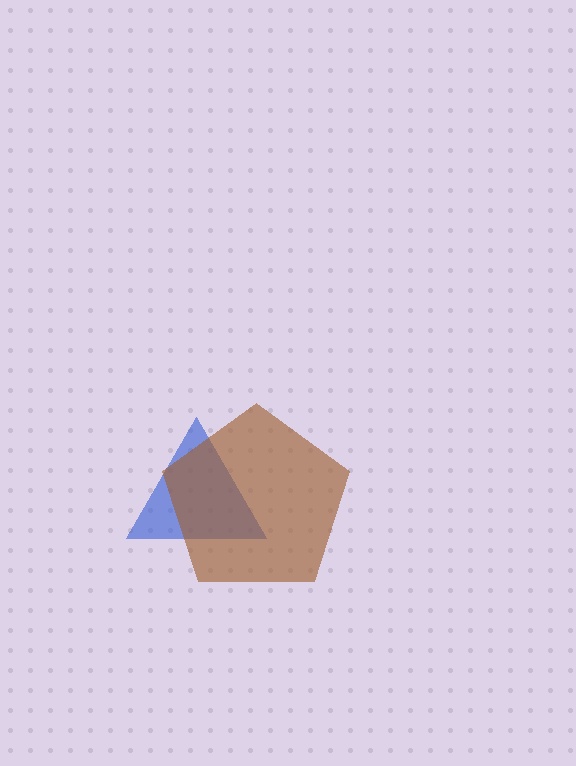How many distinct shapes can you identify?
There are 2 distinct shapes: a blue triangle, a brown pentagon.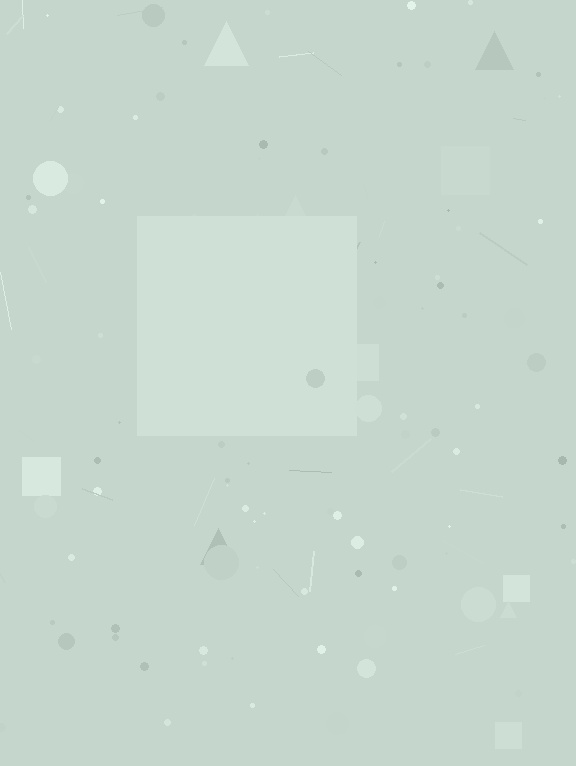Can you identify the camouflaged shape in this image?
The camouflaged shape is a square.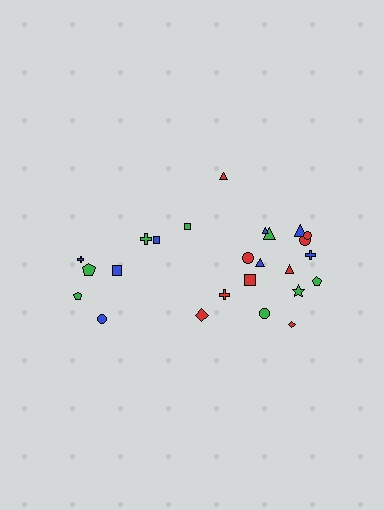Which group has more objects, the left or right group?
The right group.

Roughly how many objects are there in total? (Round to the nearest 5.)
Roughly 25 objects in total.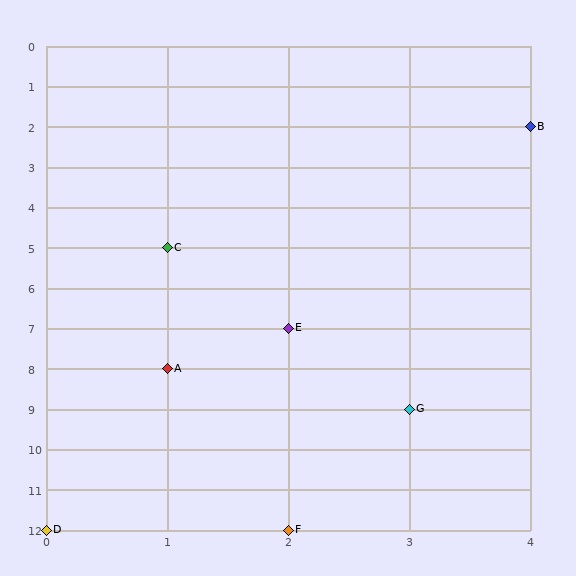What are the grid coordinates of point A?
Point A is at grid coordinates (1, 8).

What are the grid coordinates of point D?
Point D is at grid coordinates (0, 12).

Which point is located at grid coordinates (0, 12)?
Point D is at (0, 12).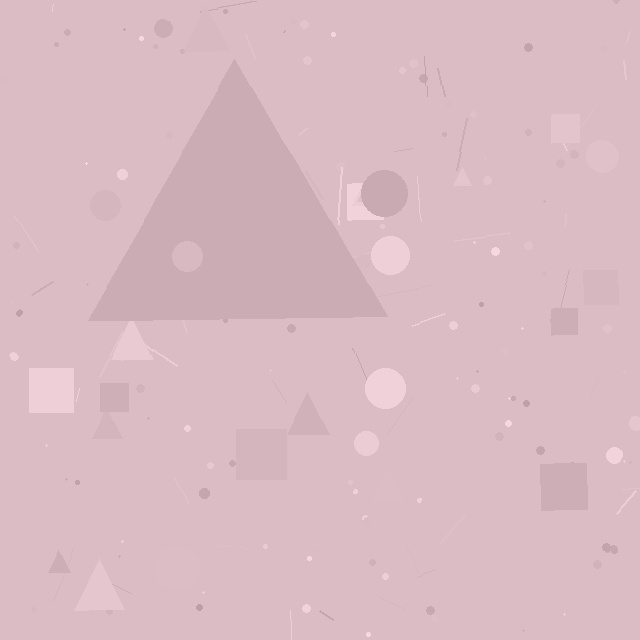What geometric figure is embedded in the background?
A triangle is embedded in the background.